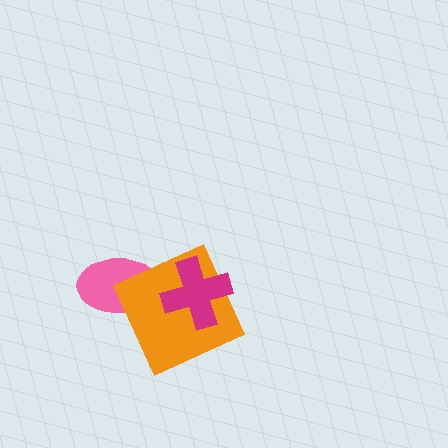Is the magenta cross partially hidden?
No, no other shape covers it.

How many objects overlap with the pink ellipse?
1 object overlaps with the pink ellipse.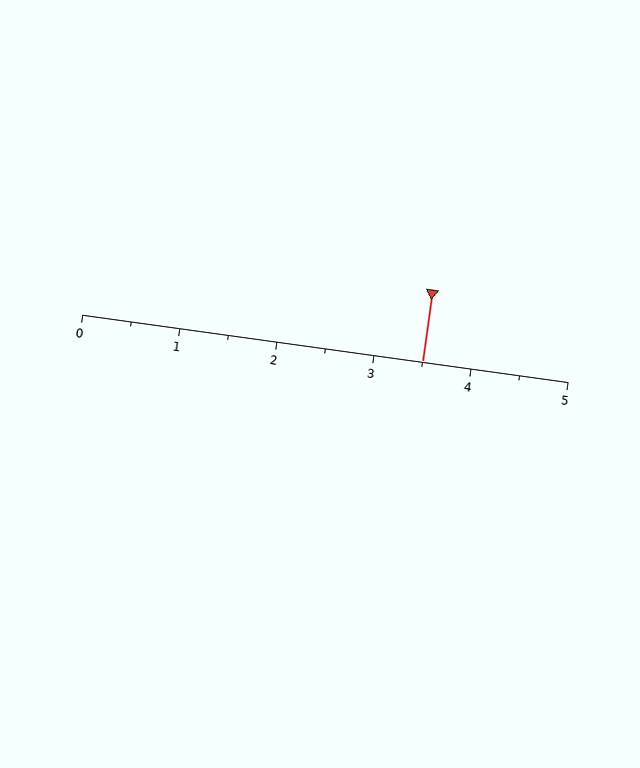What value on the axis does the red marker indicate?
The marker indicates approximately 3.5.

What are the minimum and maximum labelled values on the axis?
The axis runs from 0 to 5.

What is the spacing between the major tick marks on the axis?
The major ticks are spaced 1 apart.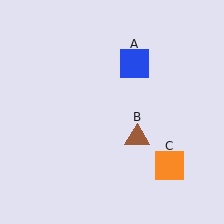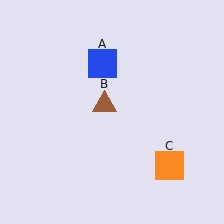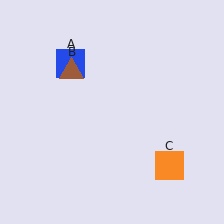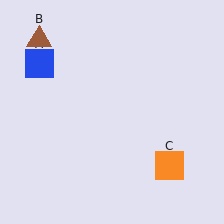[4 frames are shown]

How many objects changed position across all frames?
2 objects changed position: blue square (object A), brown triangle (object B).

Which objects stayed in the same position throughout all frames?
Orange square (object C) remained stationary.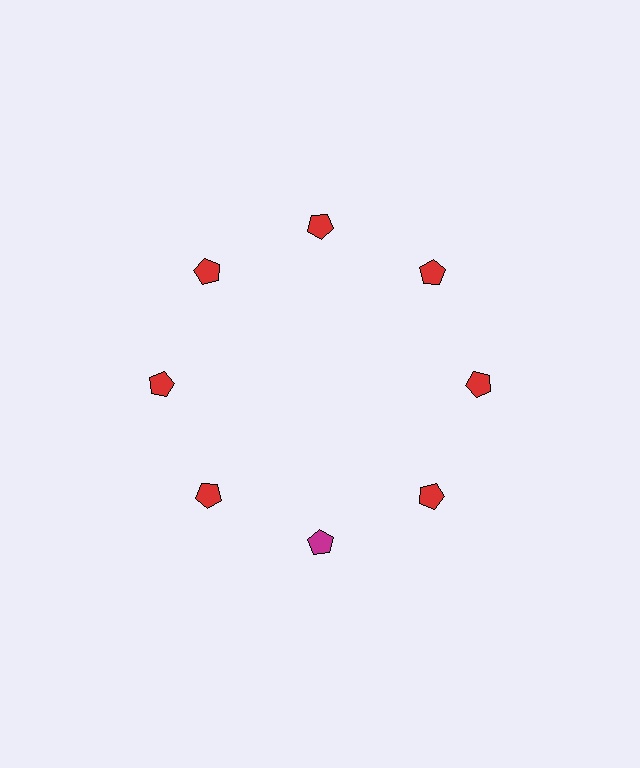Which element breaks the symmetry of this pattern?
The magenta pentagon at roughly the 6 o'clock position breaks the symmetry. All other shapes are red pentagons.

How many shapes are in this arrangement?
There are 8 shapes arranged in a ring pattern.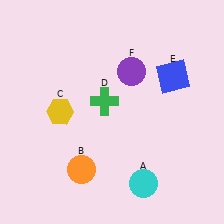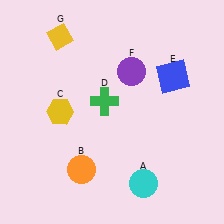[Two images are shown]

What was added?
A yellow diamond (G) was added in Image 2.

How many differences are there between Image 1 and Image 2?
There is 1 difference between the two images.